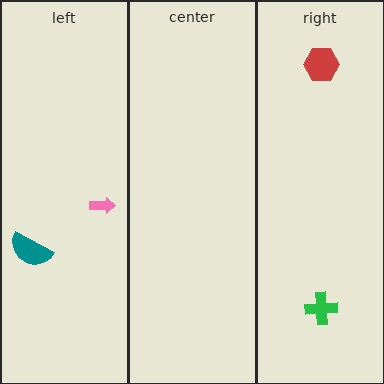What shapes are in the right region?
The green cross, the red hexagon.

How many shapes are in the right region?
2.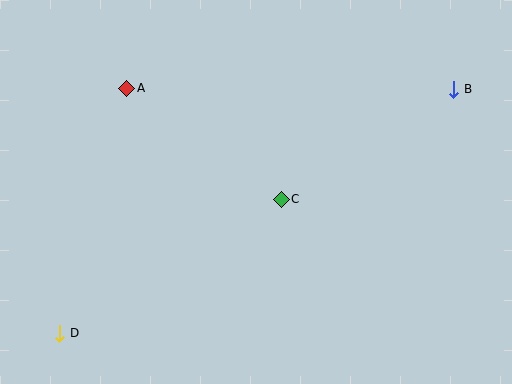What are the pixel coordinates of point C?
Point C is at (281, 199).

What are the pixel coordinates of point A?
Point A is at (127, 88).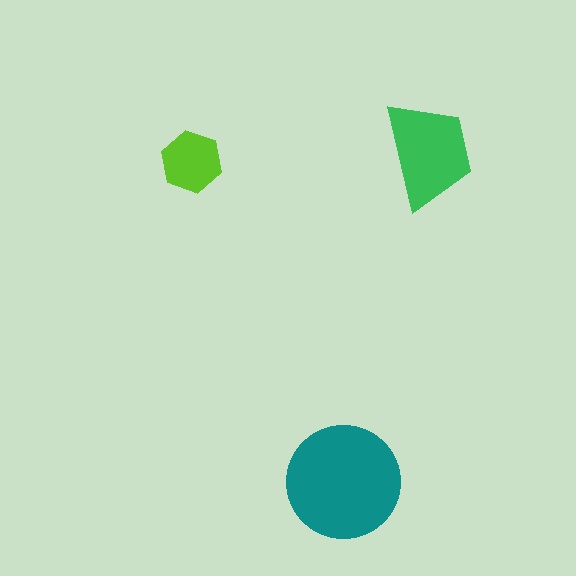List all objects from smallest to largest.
The lime hexagon, the green trapezoid, the teal circle.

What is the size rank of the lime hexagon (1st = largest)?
3rd.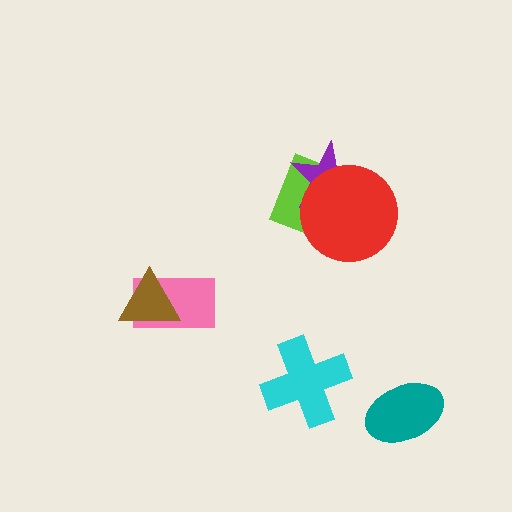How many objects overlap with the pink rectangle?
1 object overlaps with the pink rectangle.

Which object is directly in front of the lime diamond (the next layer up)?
The purple star is directly in front of the lime diamond.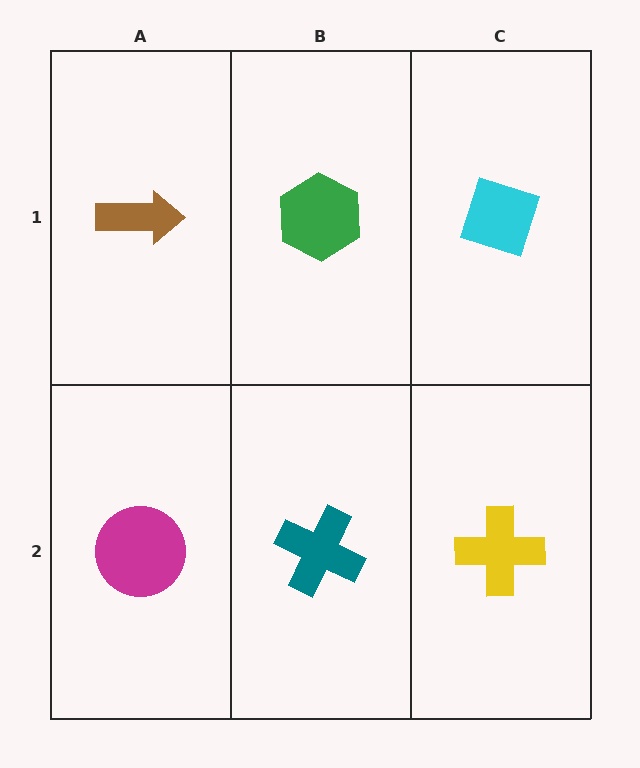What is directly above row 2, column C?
A cyan diamond.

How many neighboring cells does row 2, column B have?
3.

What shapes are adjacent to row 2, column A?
A brown arrow (row 1, column A), a teal cross (row 2, column B).